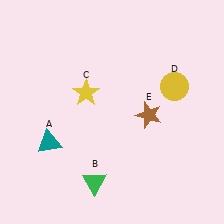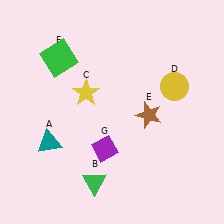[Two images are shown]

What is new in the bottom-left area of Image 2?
A purple diamond (G) was added in the bottom-left area of Image 2.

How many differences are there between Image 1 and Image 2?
There are 2 differences between the two images.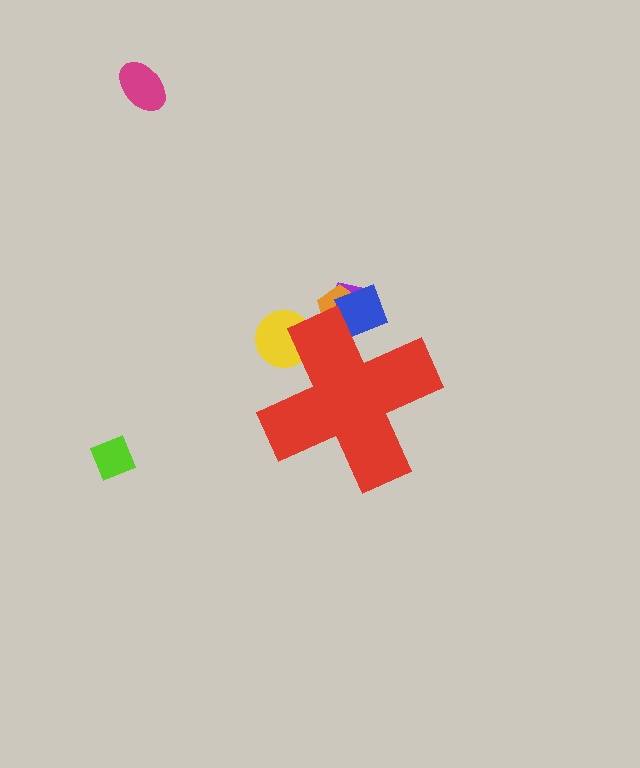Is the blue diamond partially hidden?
Yes, the blue diamond is partially hidden behind the red cross.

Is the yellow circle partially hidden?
Yes, the yellow circle is partially hidden behind the red cross.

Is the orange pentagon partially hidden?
Yes, the orange pentagon is partially hidden behind the red cross.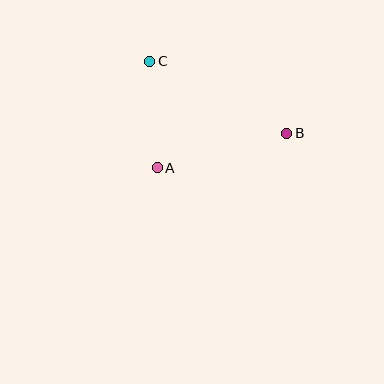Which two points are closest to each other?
Points A and C are closest to each other.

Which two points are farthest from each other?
Points B and C are farthest from each other.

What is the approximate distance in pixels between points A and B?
The distance between A and B is approximately 134 pixels.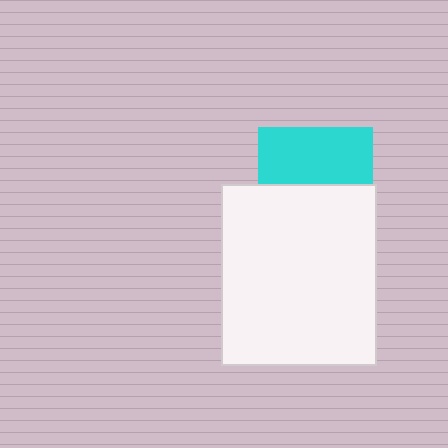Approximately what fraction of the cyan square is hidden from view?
Roughly 51% of the cyan square is hidden behind the white rectangle.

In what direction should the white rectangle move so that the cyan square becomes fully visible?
The white rectangle should move down. That is the shortest direction to clear the overlap and leave the cyan square fully visible.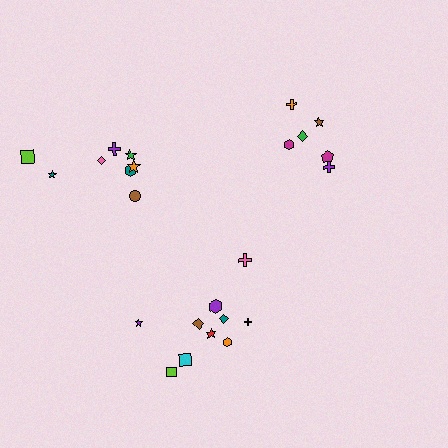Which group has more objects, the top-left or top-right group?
The top-left group.